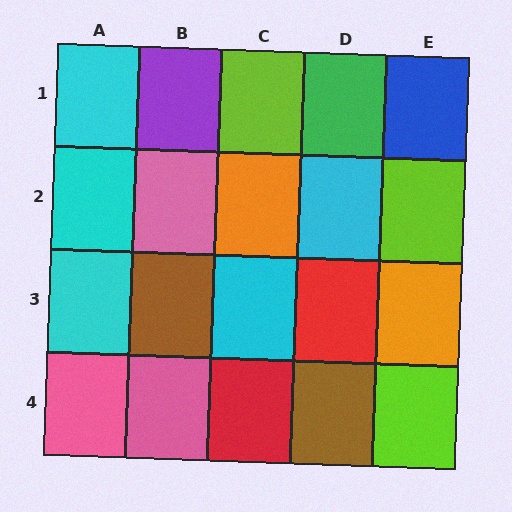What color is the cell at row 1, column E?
Blue.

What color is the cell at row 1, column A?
Cyan.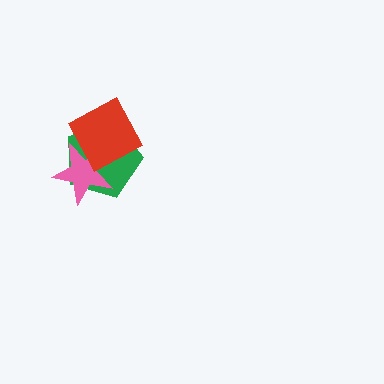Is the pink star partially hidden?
Yes, it is partially covered by another shape.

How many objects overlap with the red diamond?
2 objects overlap with the red diamond.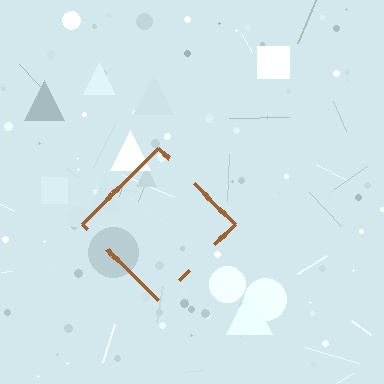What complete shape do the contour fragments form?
The contour fragments form a diamond.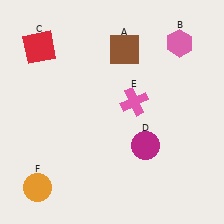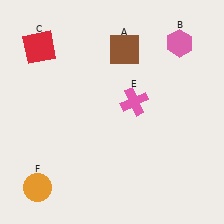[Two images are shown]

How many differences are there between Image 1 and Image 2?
There is 1 difference between the two images.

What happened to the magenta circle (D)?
The magenta circle (D) was removed in Image 2. It was in the bottom-right area of Image 1.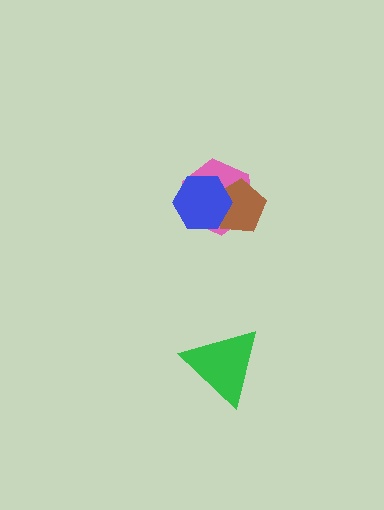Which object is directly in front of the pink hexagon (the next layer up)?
The brown pentagon is directly in front of the pink hexagon.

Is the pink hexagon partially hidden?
Yes, it is partially covered by another shape.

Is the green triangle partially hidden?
No, no other shape covers it.